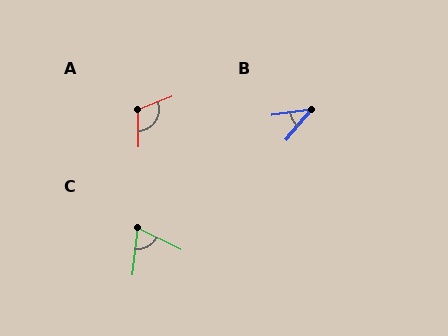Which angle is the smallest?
B, at approximately 42 degrees.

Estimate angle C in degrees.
Approximately 71 degrees.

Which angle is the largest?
A, at approximately 110 degrees.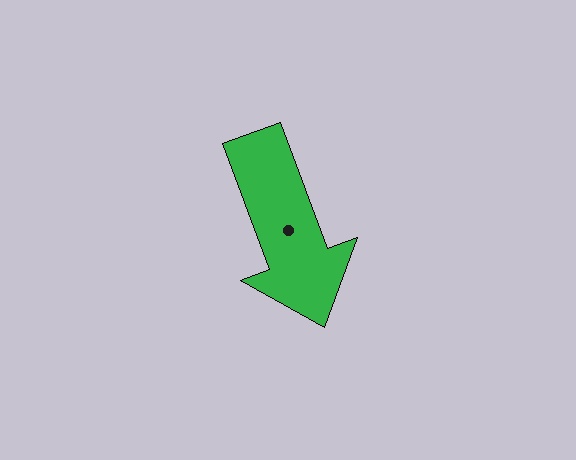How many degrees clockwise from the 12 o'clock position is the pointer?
Approximately 160 degrees.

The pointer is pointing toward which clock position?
Roughly 5 o'clock.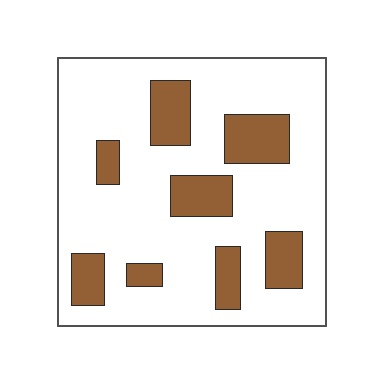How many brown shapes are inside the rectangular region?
8.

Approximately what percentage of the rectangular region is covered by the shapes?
Approximately 20%.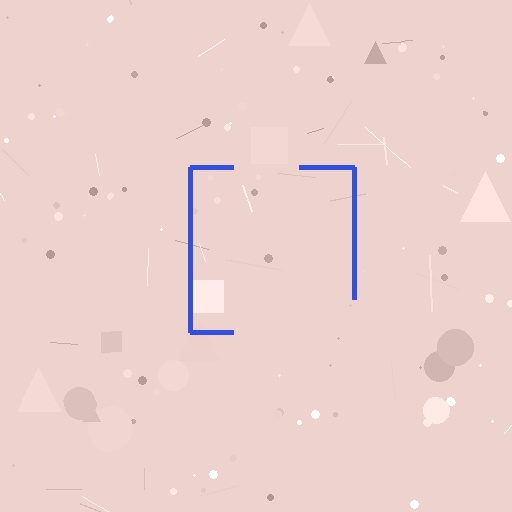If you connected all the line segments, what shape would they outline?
They would outline a square.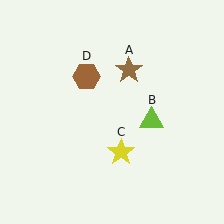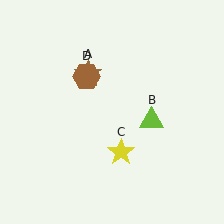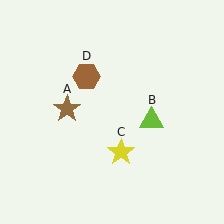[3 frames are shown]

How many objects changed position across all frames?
1 object changed position: brown star (object A).